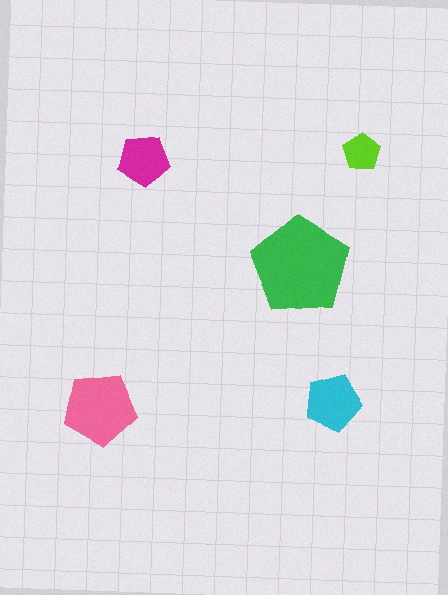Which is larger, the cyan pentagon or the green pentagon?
The green one.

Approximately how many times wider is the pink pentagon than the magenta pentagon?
About 1.5 times wider.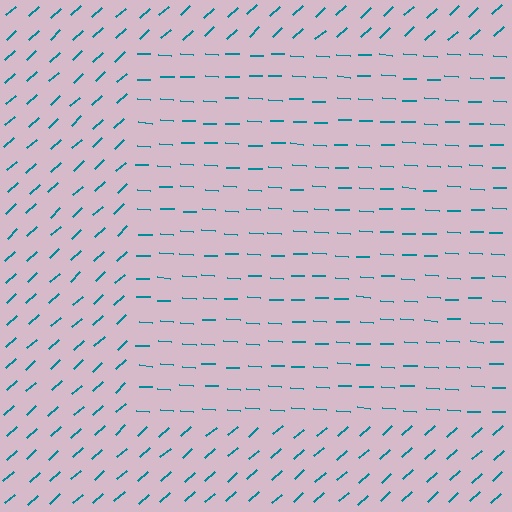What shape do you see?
I see a rectangle.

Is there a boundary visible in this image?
Yes, there is a texture boundary formed by a change in line orientation.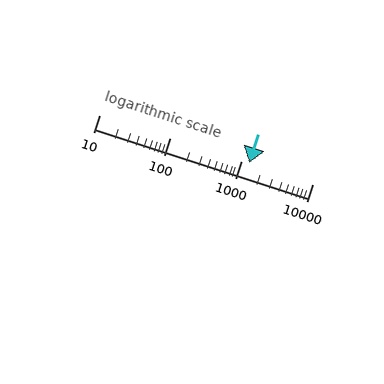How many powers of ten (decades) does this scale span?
The scale spans 3 decades, from 10 to 10000.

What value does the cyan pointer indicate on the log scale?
The pointer indicates approximately 1300.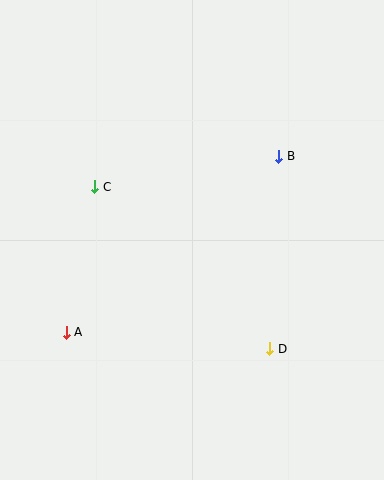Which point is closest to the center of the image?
Point C at (95, 187) is closest to the center.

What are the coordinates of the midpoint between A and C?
The midpoint between A and C is at (80, 259).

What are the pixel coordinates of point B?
Point B is at (279, 156).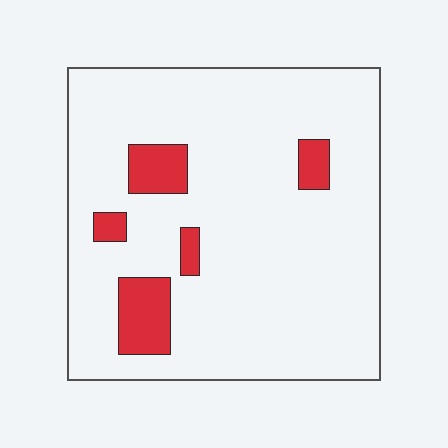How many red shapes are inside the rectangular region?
5.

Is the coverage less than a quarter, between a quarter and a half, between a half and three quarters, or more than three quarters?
Less than a quarter.